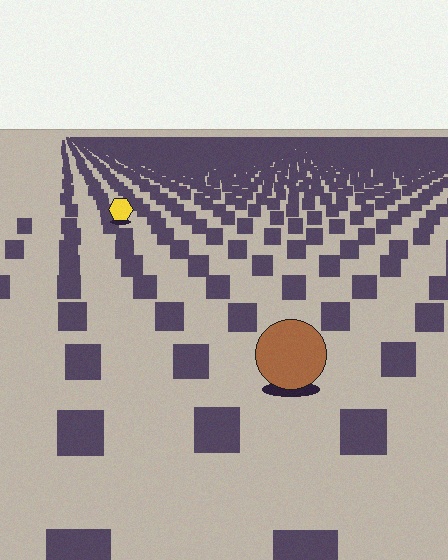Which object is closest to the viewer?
The brown circle is closest. The texture marks near it are larger and more spread out.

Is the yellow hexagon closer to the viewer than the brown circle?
No. The brown circle is closer — you can tell from the texture gradient: the ground texture is coarser near it.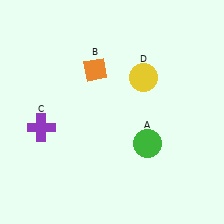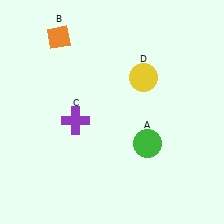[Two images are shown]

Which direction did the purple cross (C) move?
The purple cross (C) moved right.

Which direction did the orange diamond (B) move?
The orange diamond (B) moved left.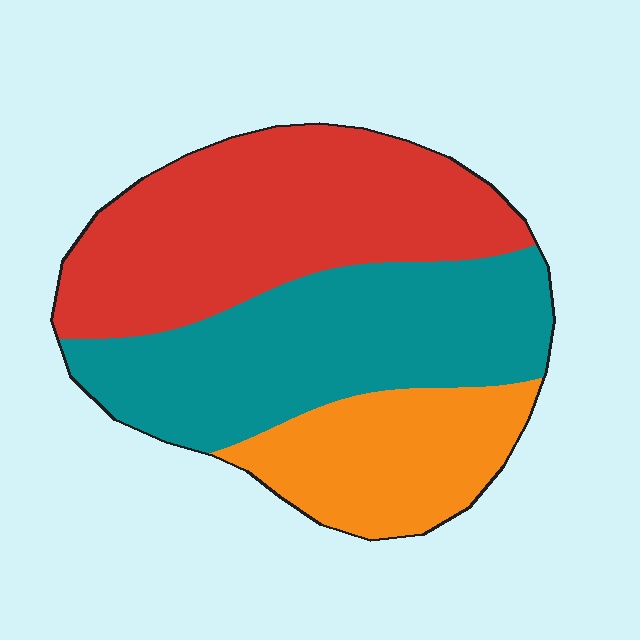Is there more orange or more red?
Red.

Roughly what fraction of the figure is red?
Red takes up about two fifths (2/5) of the figure.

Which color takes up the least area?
Orange, at roughly 20%.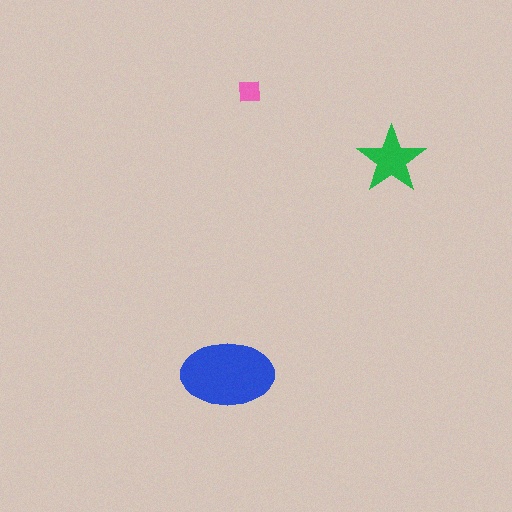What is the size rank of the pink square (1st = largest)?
3rd.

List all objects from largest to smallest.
The blue ellipse, the green star, the pink square.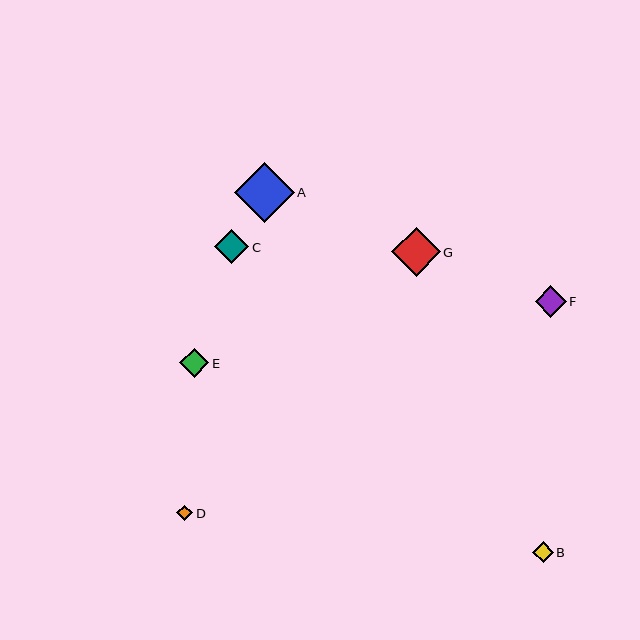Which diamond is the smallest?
Diamond D is the smallest with a size of approximately 16 pixels.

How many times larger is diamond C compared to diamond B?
Diamond C is approximately 1.7 times the size of diamond B.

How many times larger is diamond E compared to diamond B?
Diamond E is approximately 1.4 times the size of diamond B.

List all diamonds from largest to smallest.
From largest to smallest: A, G, C, F, E, B, D.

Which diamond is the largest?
Diamond A is the largest with a size of approximately 60 pixels.